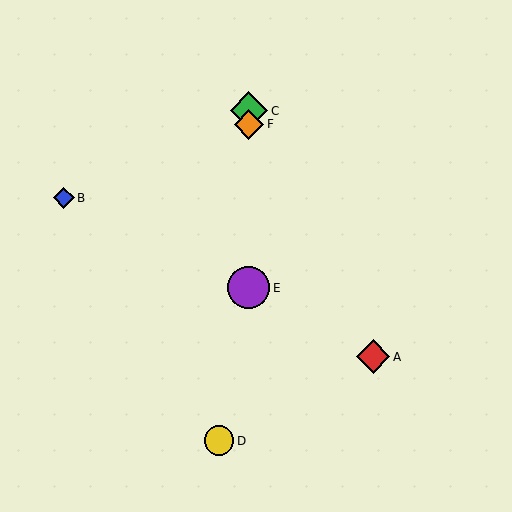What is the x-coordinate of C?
Object C is at x≈249.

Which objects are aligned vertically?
Objects C, E, F are aligned vertically.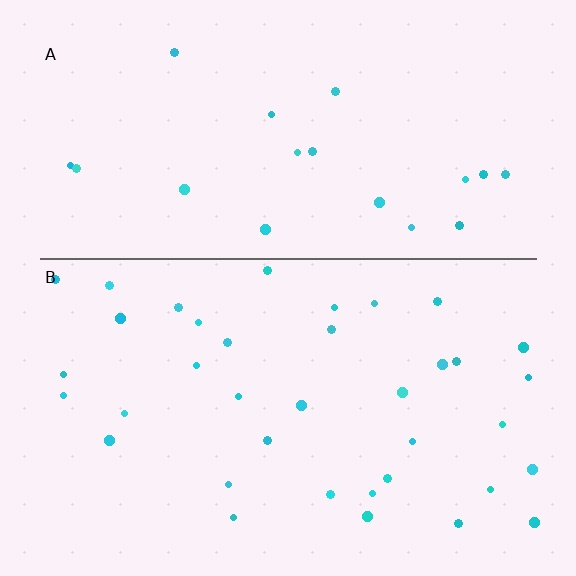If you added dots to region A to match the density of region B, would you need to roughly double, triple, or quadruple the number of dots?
Approximately double.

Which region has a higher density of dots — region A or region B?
B (the bottom).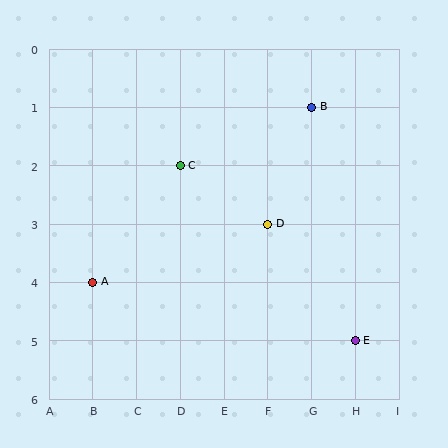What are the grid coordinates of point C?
Point C is at grid coordinates (D, 2).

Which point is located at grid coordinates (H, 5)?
Point E is at (H, 5).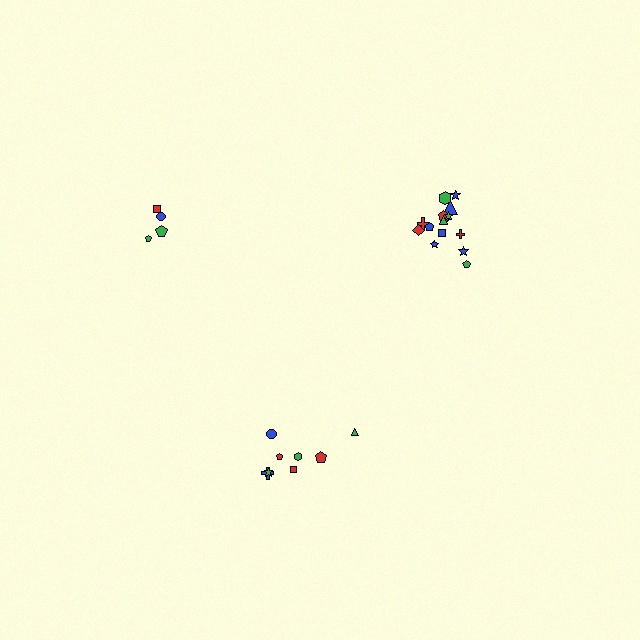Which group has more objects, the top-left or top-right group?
The top-right group.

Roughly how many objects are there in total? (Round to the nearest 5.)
Roughly 25 objects in total.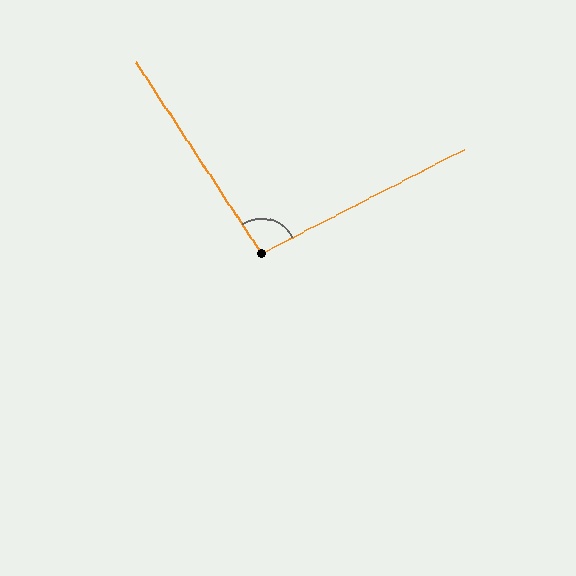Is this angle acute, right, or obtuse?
It is obtuse.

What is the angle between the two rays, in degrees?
Approximately 96 degrees.